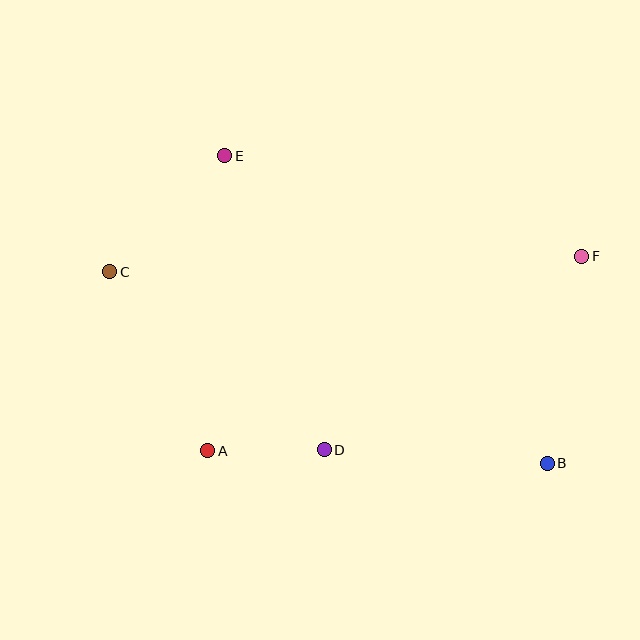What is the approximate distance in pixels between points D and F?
The distance between D and F is approximately 322 pixels.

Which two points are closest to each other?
Points A and D are closest to each other.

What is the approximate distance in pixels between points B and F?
The distance between B and F is approximately 210 pixels.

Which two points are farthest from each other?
Points B and C are farthest from each other.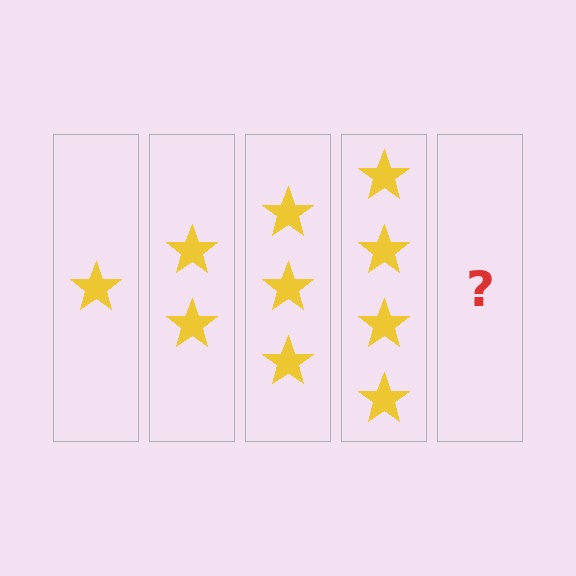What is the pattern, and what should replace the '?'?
The pattern is that each step adds one more star. The '?' should be 5 stars.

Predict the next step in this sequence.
The next step is 5 stars.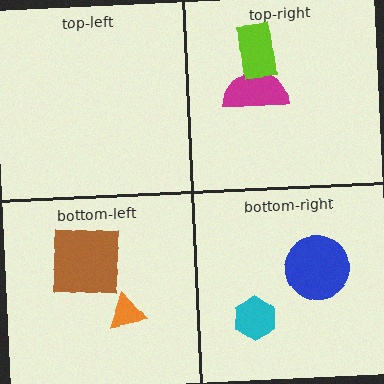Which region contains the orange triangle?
The bottom-left region.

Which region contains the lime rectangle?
The top-right region.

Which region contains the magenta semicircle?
The top-right region.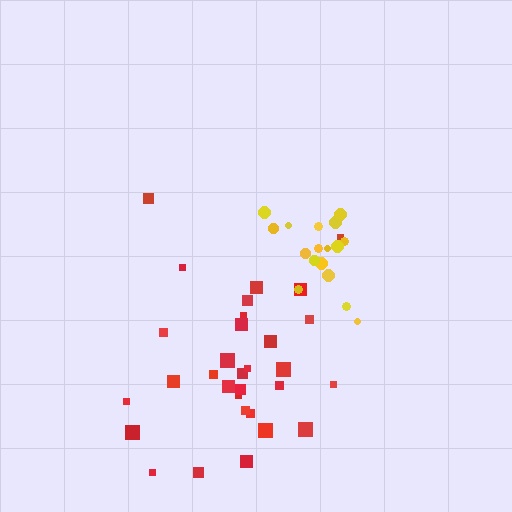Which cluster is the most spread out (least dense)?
Red.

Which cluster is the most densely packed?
Yellow.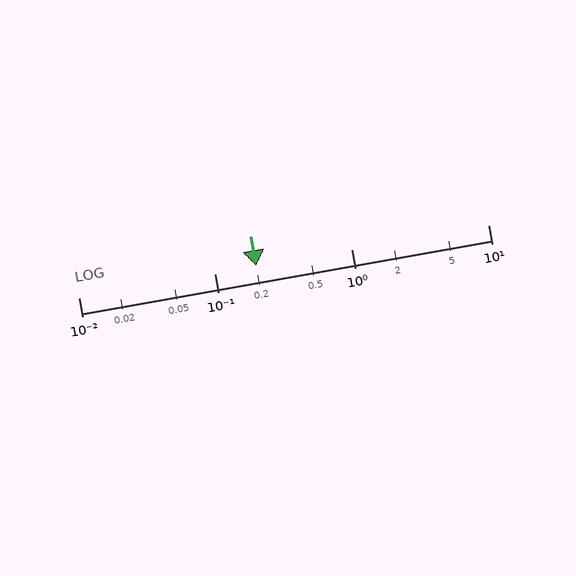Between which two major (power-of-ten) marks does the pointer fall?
The pointer is between 0.1 and 1.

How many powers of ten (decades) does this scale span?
The scale spans 3 decades, from 0.01 to 10.